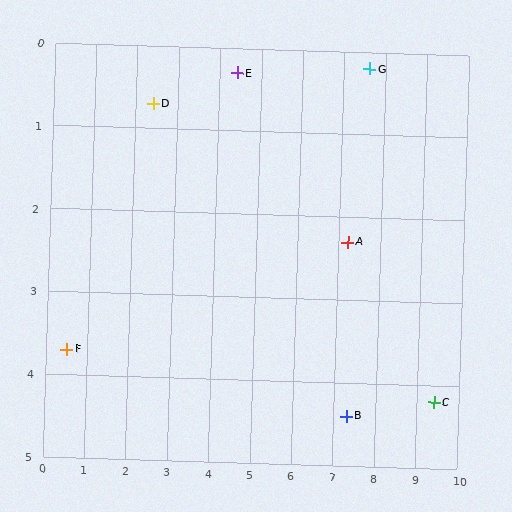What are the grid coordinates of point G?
Point G is at approximately (7.6, 0.2).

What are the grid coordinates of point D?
Point D is at approximately (2.4, 0.7).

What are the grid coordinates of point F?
Point F is at approximately (0.5, 3.7).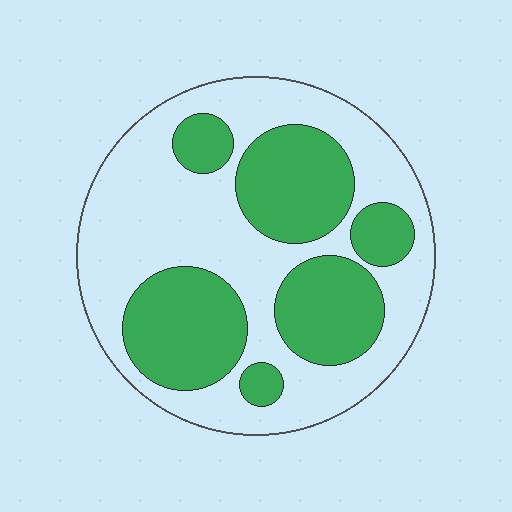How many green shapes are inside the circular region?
6.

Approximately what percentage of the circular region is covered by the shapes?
Approximately 40%.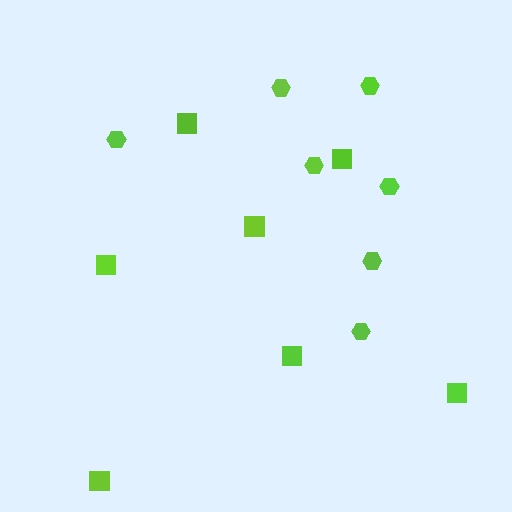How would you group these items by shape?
There are 2 groups: one group of hexagons (7) and one group of squares (7).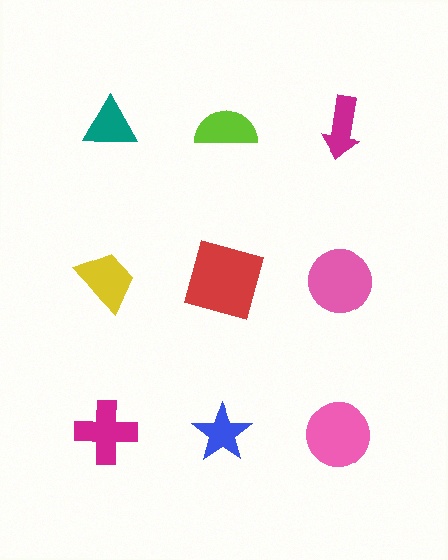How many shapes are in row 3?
3 shapes.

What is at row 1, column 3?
A magenta arrow.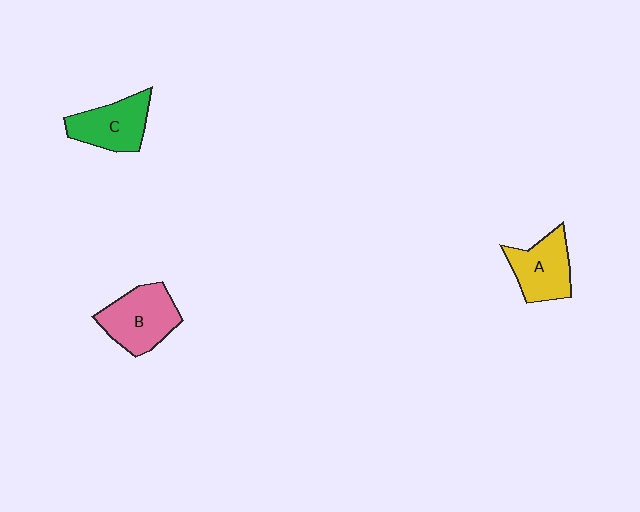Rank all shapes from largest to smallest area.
From largest to smallest: B (pink), C (green), A (yellow).